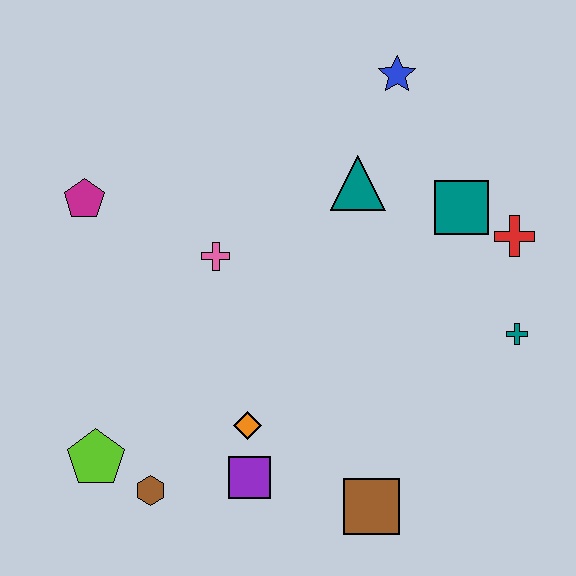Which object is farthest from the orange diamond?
The blue star is farthest from the orange diamond.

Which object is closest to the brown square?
The purple square is closest to the brown square.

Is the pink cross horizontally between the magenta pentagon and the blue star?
Yes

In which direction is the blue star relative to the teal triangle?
The blue star is above the teal triangle.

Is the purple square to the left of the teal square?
Yes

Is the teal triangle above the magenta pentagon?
Yes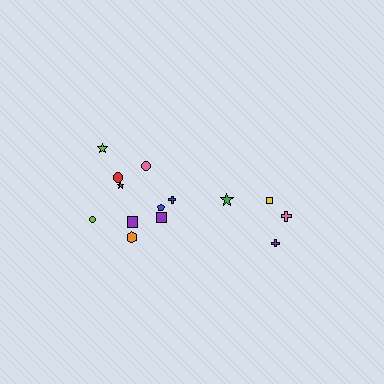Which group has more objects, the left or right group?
The left group.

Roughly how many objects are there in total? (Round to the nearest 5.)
Roughly 15 objects in total.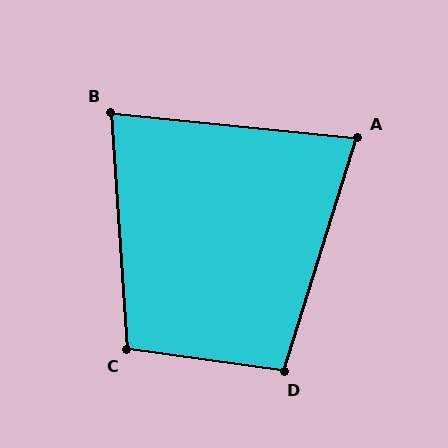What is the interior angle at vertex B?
Approximately 80 degrees (acute).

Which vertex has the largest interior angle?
C, at approximately 102 degrees.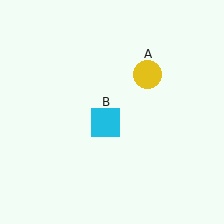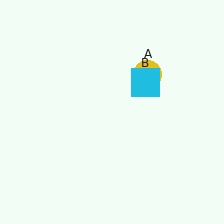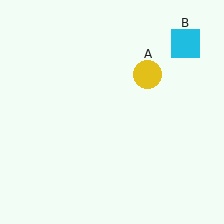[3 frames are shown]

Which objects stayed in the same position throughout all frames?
Yellow circle (object A) remained stationary.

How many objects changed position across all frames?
1 object changed position: cyan square (object B).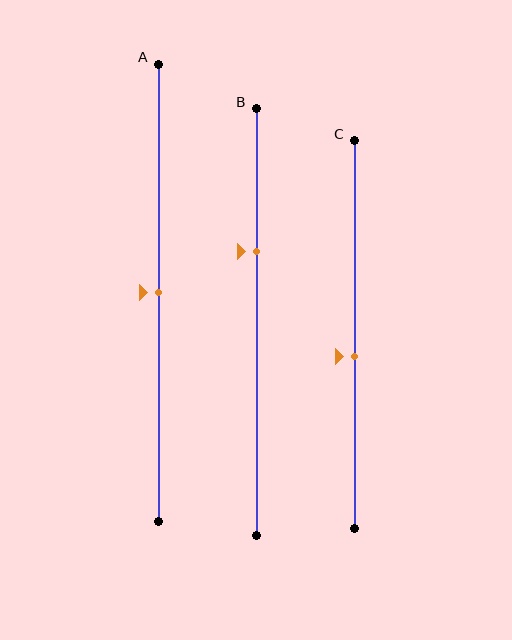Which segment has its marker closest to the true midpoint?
Segment A has its marker closest to the true midpoint.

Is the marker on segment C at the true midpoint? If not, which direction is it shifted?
No, the marker on segment C is shifted downward by about 6% of the segment length.